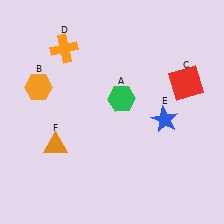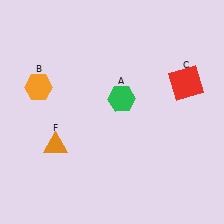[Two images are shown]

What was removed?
The blue star (E), the orange cross (D) were removed in Image 2.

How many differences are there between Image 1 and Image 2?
There are 2 differences between the two images.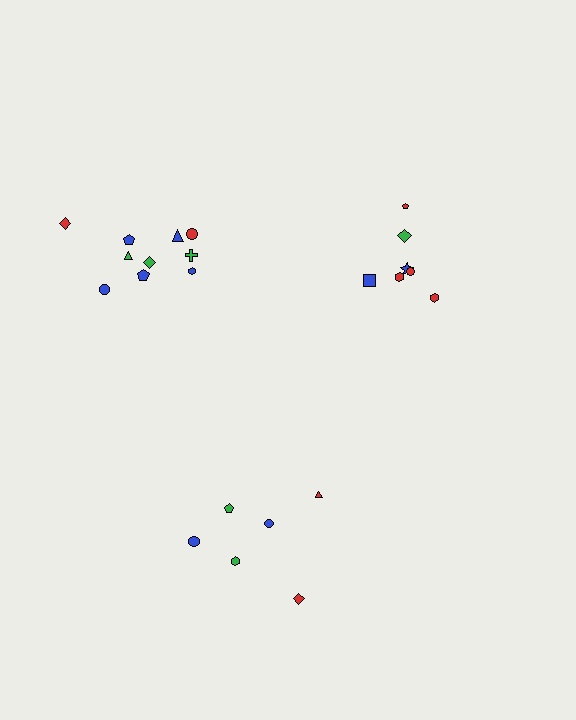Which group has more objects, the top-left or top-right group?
The top-left group.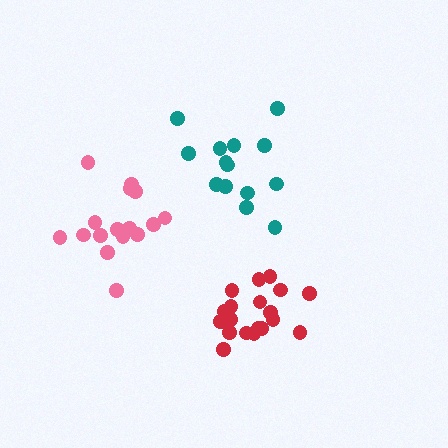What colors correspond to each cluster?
The clusters are colored: red, teal, pink.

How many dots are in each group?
Group 1: 19 dots, Group 2: 14 dots, Group 3: 16 dots (49 total).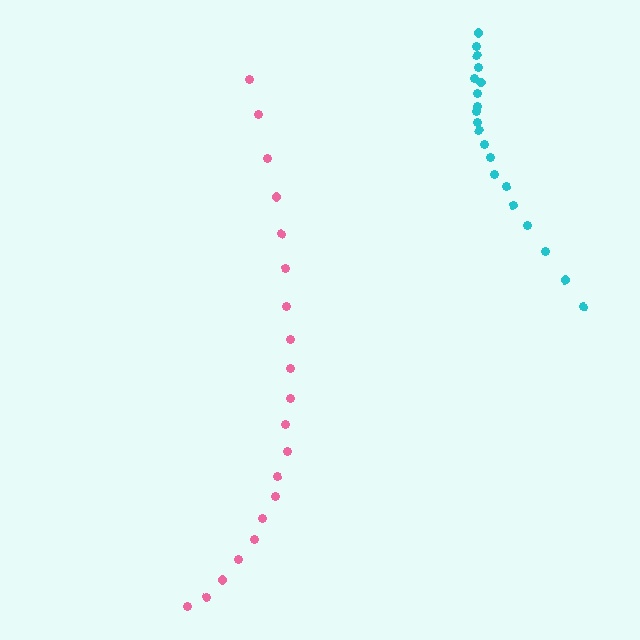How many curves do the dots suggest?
There are 2 distinct paths.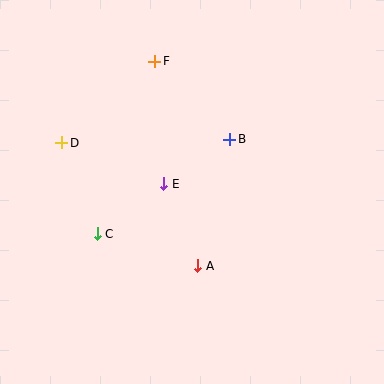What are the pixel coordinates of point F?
Point F is at (155, 61).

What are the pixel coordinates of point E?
Point E is at (164, 184).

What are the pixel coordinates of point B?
Point B is at (230, 139).